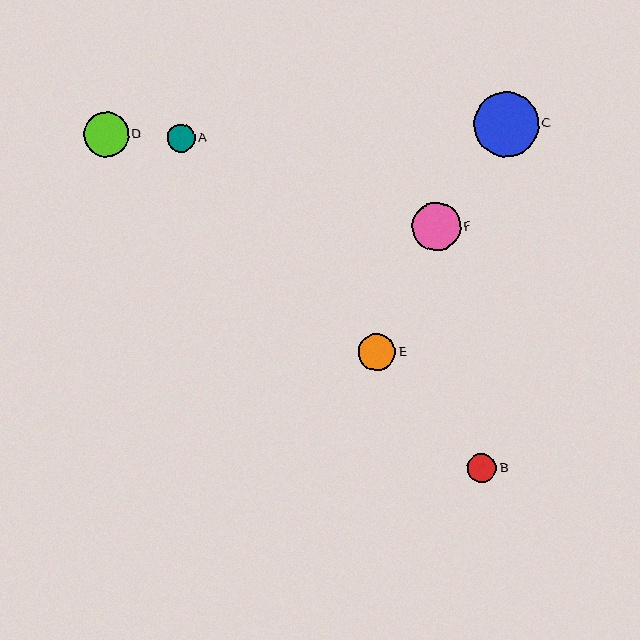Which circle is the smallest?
Circle A is the smallest with a size of approximately 28 pixels.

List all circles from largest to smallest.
From largest to smallest: C, F, D, E, B, A.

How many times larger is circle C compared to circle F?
Circle C is approximately 1.3 times the size of circle F.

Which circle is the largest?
Circle C is the largest with a size of approximately 65 pixels.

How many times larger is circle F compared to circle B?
Circle F is approximately 1.7 times the size of circle B.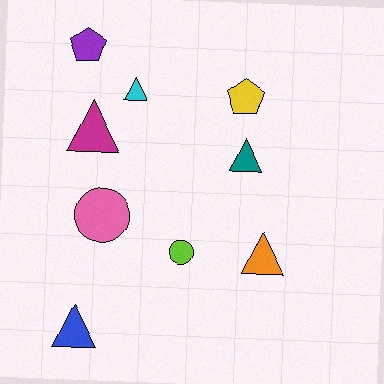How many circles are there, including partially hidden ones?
There are 2 circles.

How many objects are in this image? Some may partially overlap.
There are 9 objects.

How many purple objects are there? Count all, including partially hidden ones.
There is 1 purple object.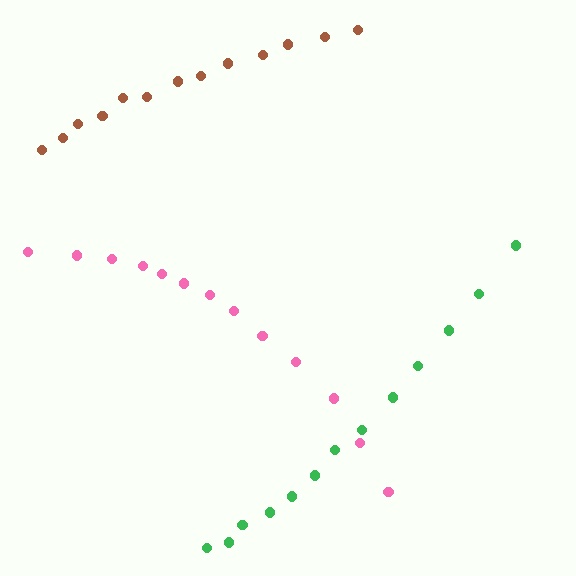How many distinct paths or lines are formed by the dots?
There are 3 distinct paths.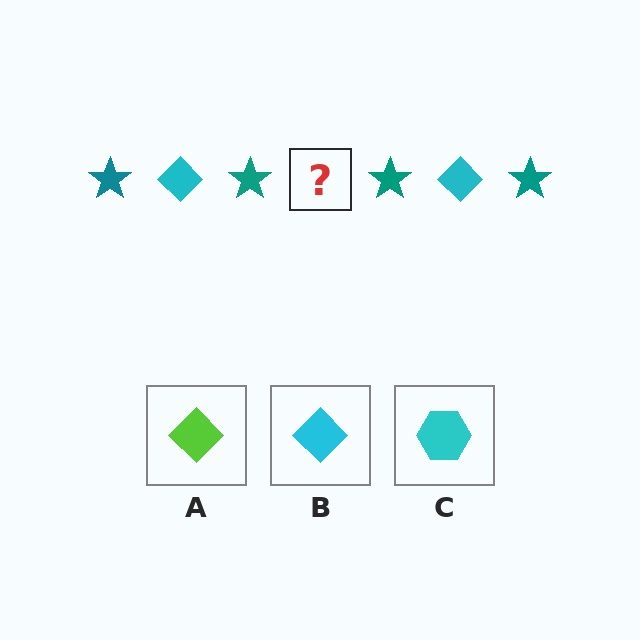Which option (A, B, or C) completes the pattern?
B.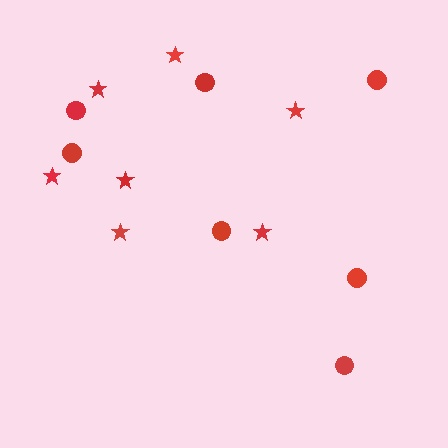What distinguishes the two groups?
There are 2 groups: one group of circles (7) and one group of stars (7).